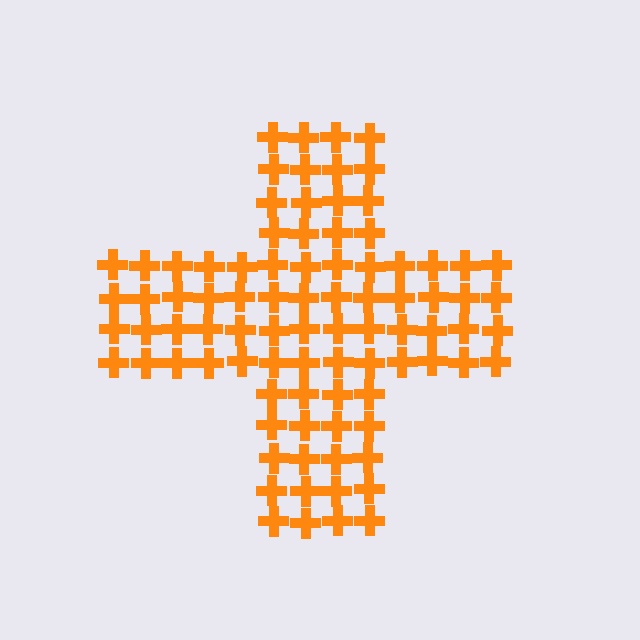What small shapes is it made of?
It is made of small crosses.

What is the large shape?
The large shape is a cross.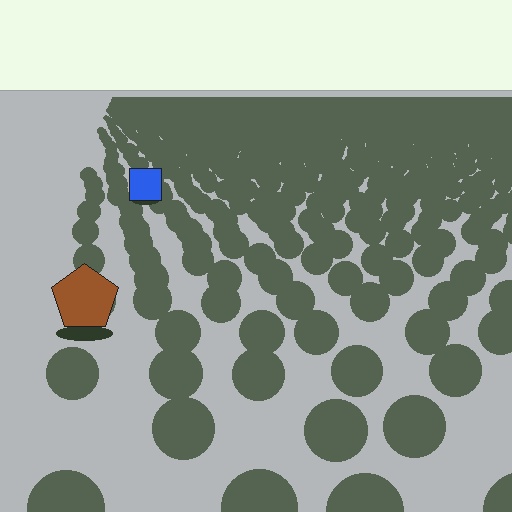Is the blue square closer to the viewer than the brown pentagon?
No. The brown pentagon is closer — you can tell from the texture gradient: the ground texture is coarser near it.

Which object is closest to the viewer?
The brown pentagon is closest. The texture marks near it are larger and more spread out.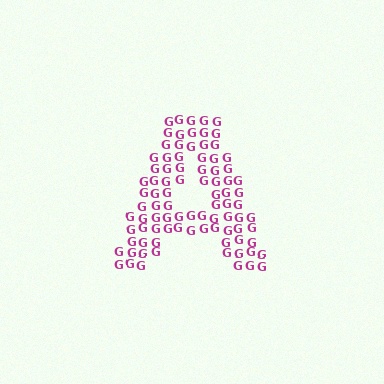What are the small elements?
The small elements are letter G's.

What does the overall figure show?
The overall figure shows the letter A.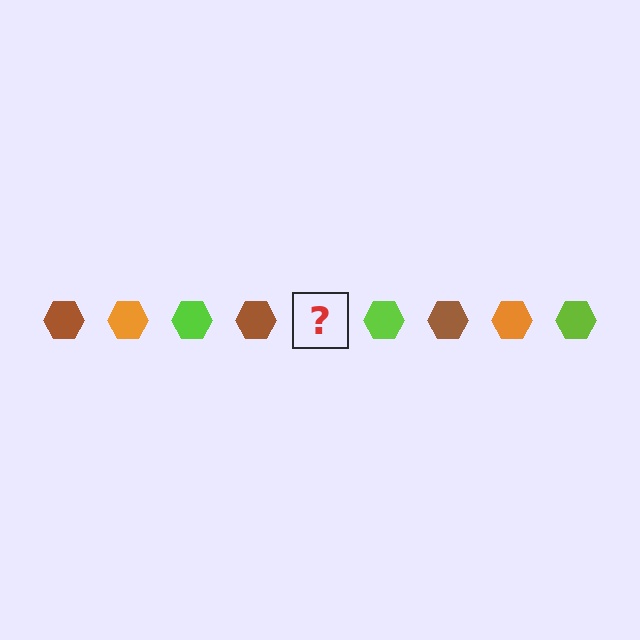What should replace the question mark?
The question mark should be replaced with an orange hexagon.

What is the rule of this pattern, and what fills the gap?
The rule is that the pattern cycles through brown, orange, lime hexagons. The gap should be filled with an orange hexagon.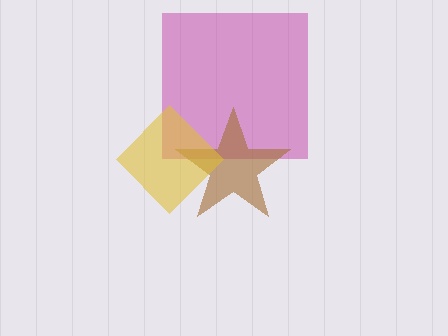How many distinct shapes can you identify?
There are 3 distinct shapes: a magenta square, a brown star, a yellow diamond.